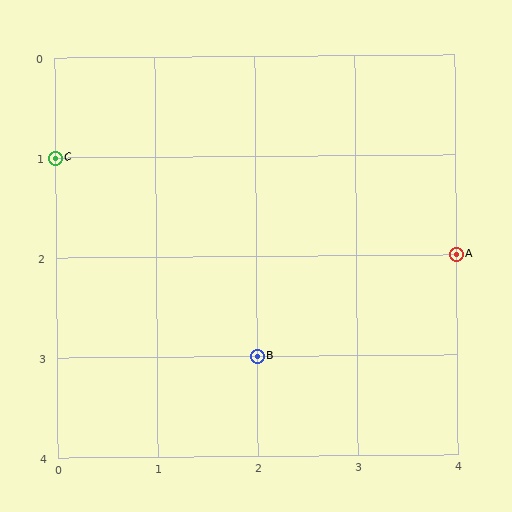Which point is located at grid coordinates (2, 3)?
Point B is at (2, 3).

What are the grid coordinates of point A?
Point A is at grid coordinates (4, 2).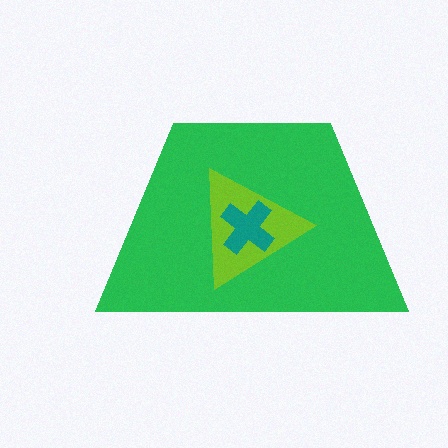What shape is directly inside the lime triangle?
The teal cross.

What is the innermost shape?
The teal cross.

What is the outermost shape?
The green trapezoid.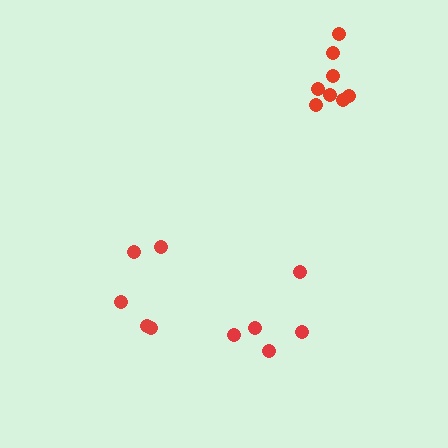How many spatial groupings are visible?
There are 3 spatial groupings.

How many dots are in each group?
Group 1: 5 dots, Group 2: 8 dots, Group 3: 5 dots (18 total).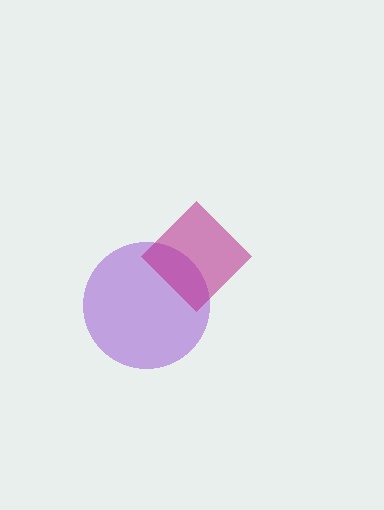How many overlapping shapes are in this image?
There are 2 overlapping shapes in the image.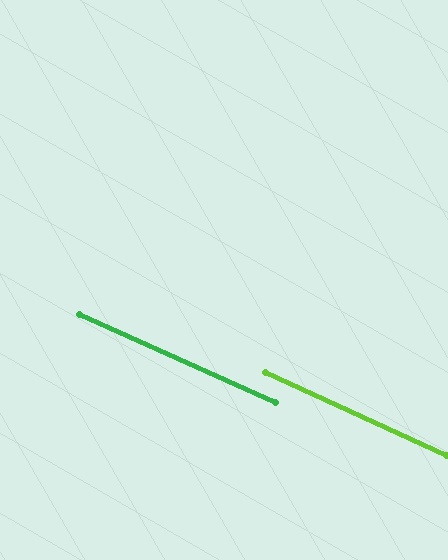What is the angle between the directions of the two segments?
Approximately 1 degree.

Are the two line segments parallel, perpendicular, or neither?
Parallel — their directions differ by only 0.6°.